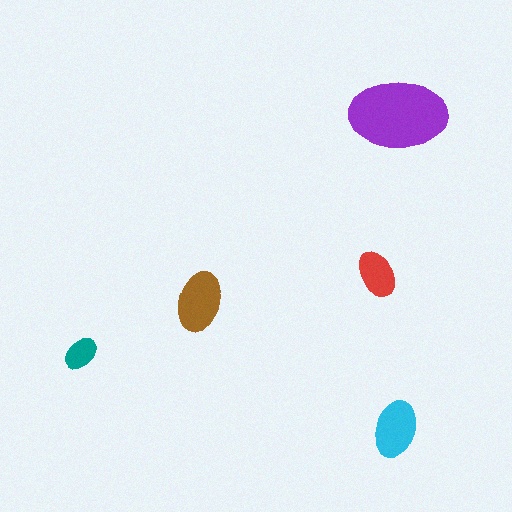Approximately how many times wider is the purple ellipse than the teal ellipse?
About 2.5 times wider.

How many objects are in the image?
There are 5 objects in the image.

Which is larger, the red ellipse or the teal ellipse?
The red one.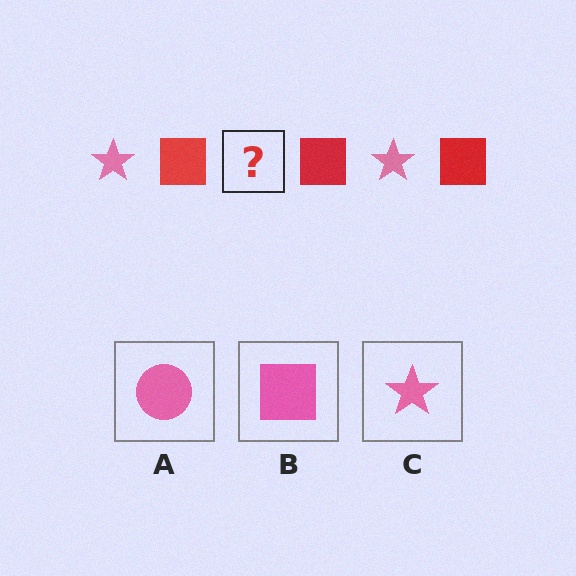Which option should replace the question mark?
Option C.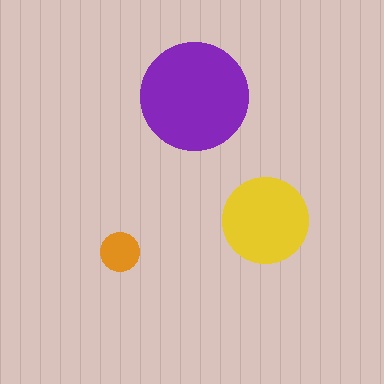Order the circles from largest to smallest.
the purple one, the yellow one, the orange one.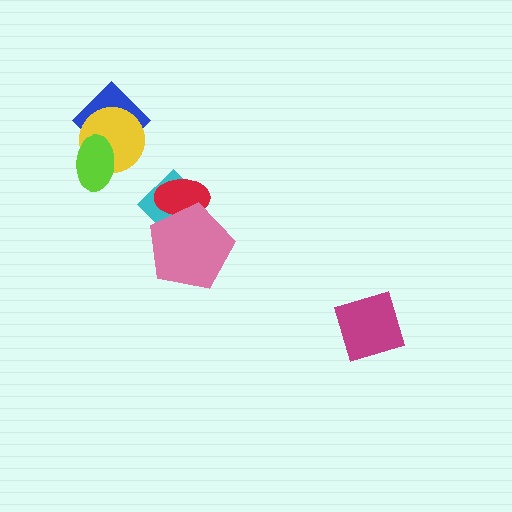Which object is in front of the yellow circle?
The lime ellipse is in front of the yellow circle.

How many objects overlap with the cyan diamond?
2 objects overlap with the cyan diamond.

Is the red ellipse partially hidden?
Yes, it is partially covered by another shape.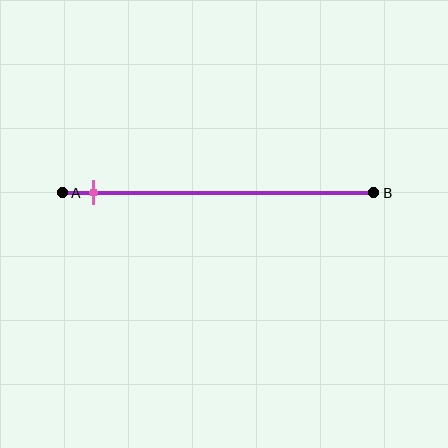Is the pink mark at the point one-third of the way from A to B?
No, the mark is at about 10% from A, not at the 33% one-third point.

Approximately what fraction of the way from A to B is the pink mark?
The pink mark is approximately 10% of the way from A to B.